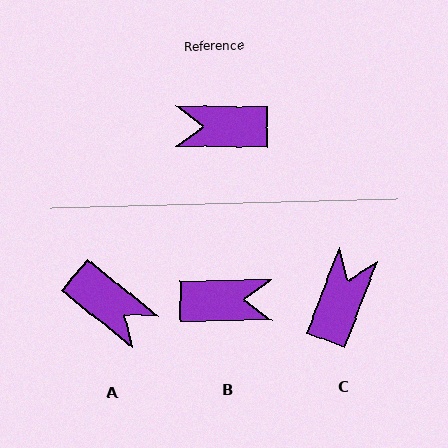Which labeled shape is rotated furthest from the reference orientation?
B, about 179 degrees away.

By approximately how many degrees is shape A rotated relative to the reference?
Approximately 142 degrees counter-clockwise.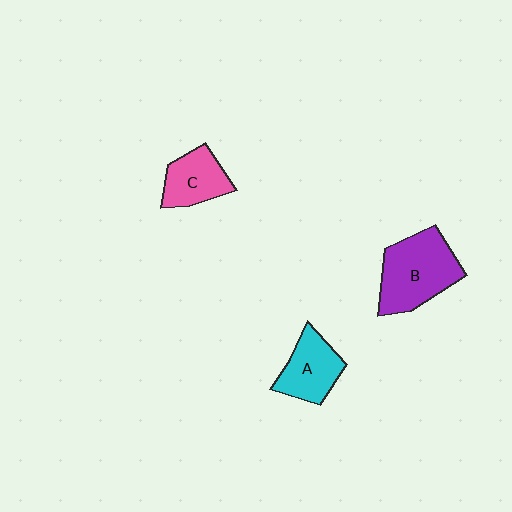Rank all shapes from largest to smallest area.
From largest to smallest: B (purple), A (cyan), C (pink).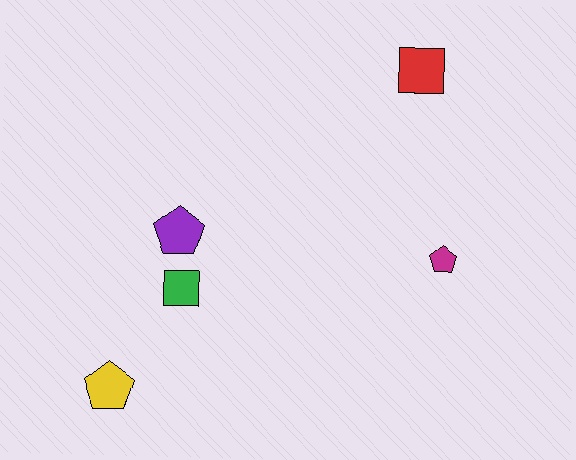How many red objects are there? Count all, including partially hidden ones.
There is 1 red object.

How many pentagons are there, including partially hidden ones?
There are 3 pentagons.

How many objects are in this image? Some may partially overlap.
There are 5 objects.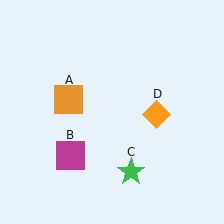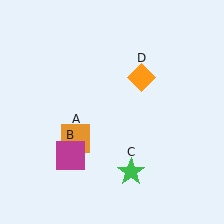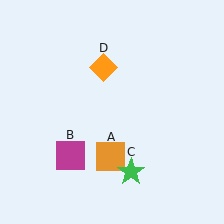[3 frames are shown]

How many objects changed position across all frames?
2 objects changed position: orange square (object A), orange diamond (object D).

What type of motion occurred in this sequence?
The orange square (object A), orange diamond (object D) rotated counterclockwise around the center of the scene.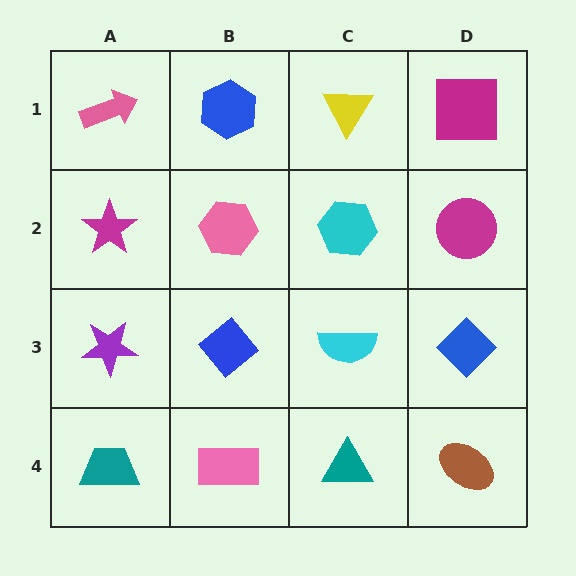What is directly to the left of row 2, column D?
A cyan hexagon.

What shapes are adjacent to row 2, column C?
A yellow triangle (row 1, column C), a cyan semicircle (row 3, column C), a pink hexagon (row 2, column B), a magenta circle (row 2, column D).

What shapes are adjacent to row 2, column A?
A pink arrow (row 1, column A), a purple star (row 3, column A), a pink hexagon (row 2, column B).